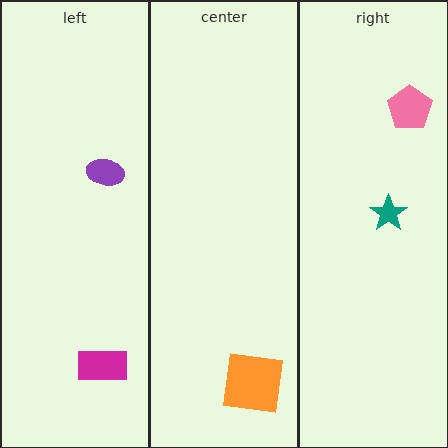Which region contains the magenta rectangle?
The left region.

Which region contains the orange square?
The center region.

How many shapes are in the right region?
2.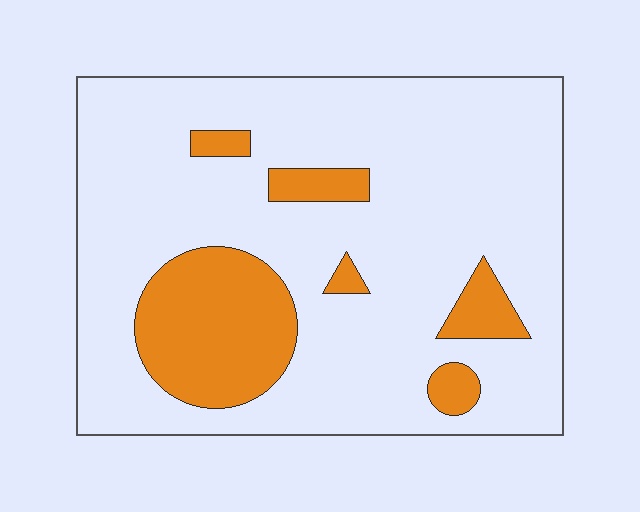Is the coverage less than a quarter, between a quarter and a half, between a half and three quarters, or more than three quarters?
Less than a quarter.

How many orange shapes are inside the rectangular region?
6.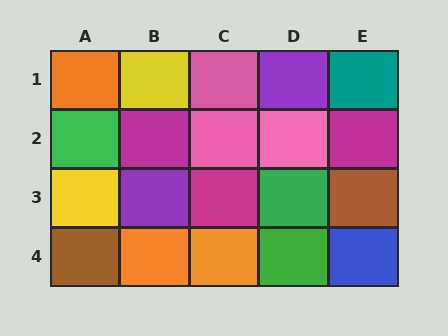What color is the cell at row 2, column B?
Magenta.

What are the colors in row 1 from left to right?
Orange, yellow, pink, purple, teal.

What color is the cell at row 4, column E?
Blue.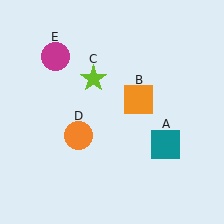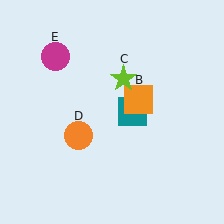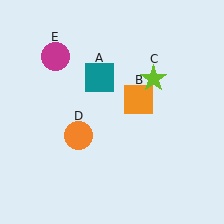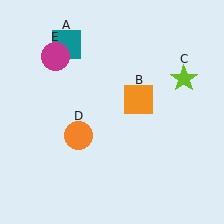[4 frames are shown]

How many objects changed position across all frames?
2 objects changed position: teal square (object A), lime star (object C).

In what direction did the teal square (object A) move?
The teal square (object A) moved up and to the left.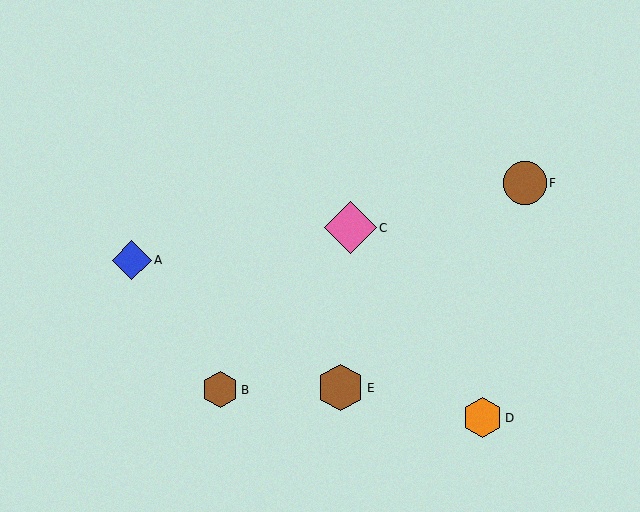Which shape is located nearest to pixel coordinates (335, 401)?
The brown hexagon (labeled E) at (340, 388) is nearest to that location.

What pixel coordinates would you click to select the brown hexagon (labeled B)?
Click at (220, 390) to select the brown hexagon B.